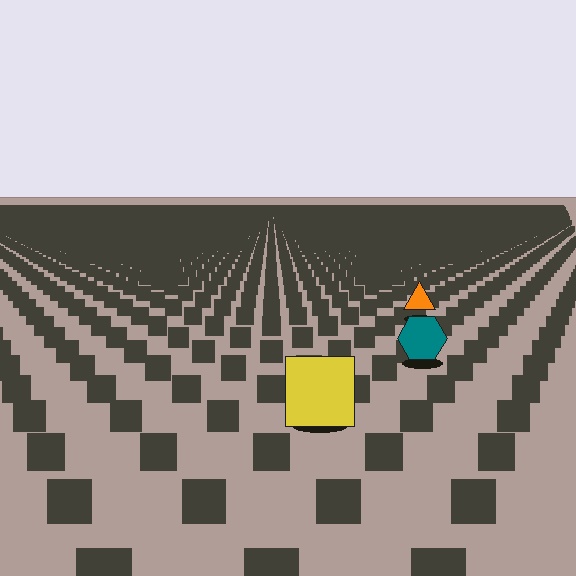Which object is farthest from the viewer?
The orange triangle is farthest from the viewer. It appears smaller and the ground texture around it is denser.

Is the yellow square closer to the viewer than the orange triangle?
Yes. The yellow square is closer — you can tell from the texture gradient: the ground texture is coarser near it.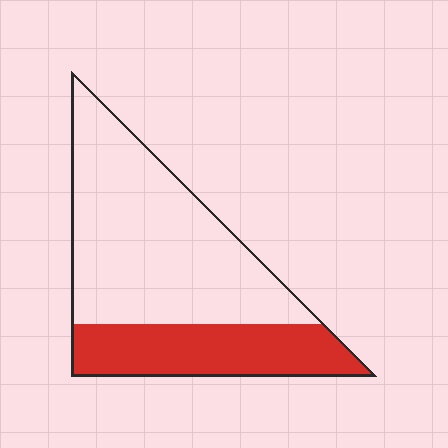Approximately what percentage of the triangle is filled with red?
Approximately 30%.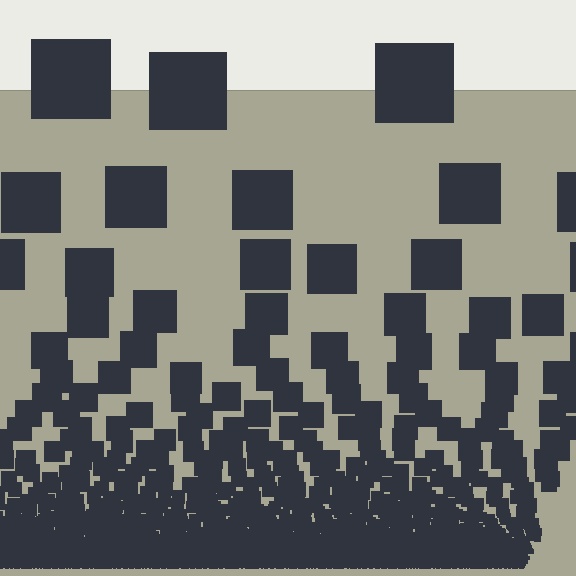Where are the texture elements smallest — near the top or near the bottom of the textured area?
Near the bottom.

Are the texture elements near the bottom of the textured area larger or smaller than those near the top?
Smaller. The gradient is inverted — elements near the bottom are smaller and denser.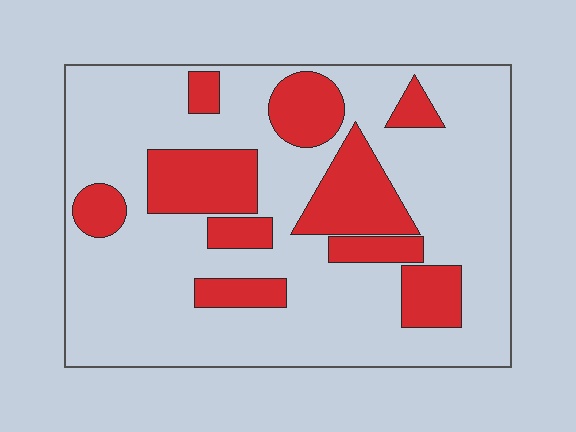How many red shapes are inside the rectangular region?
10.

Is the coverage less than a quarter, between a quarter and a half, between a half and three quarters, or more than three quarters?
Between a quarter and a half.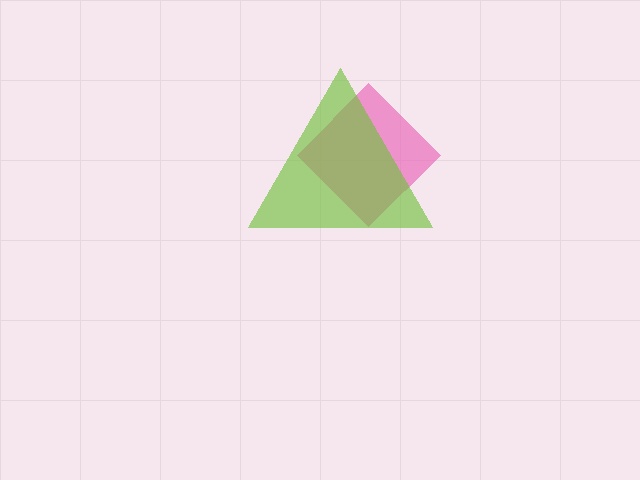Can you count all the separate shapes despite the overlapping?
Yes, there are 2 separate shapes.